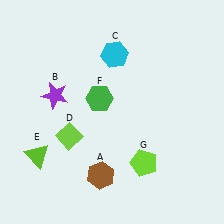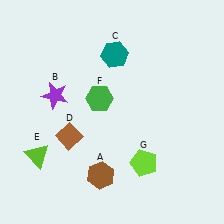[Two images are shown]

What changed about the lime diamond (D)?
In Image 1, D is lime. In Image 2, it changed to brown.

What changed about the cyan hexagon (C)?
In Image 1, C is cyan. In Image 2, it changed to teal.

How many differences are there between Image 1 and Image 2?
There are 2 differences between the two images.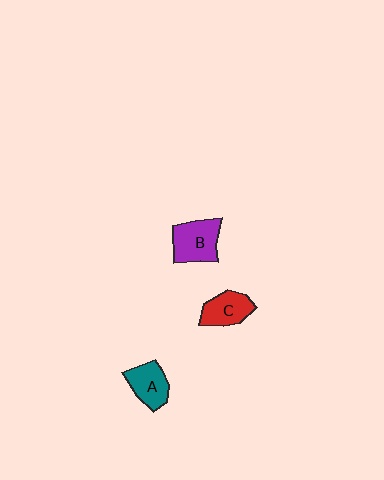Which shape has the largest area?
Shape B (purple).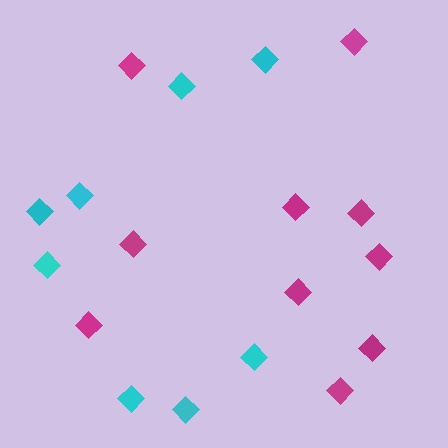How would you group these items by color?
There are 2 groups: one group of cyan diamonds (8) and one group of magenta diamonds (10).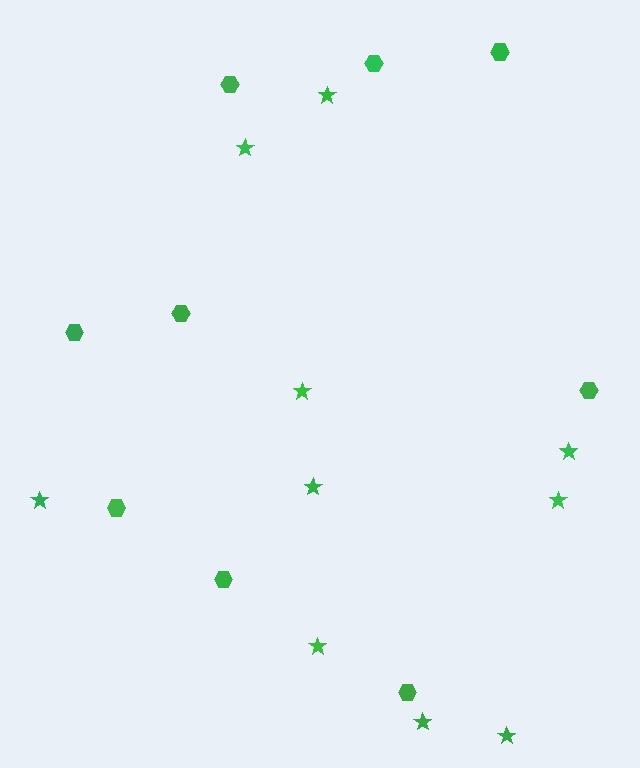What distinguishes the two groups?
There are 2 groups: one group of stars (10) and one group of hexagons (9).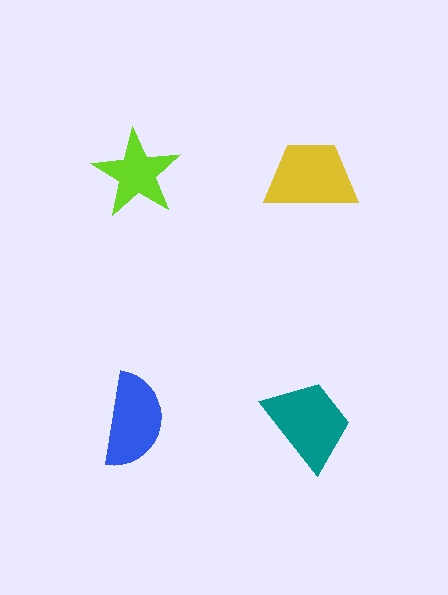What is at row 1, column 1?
A lime star.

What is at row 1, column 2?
A yellow trapezoid.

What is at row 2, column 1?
A blue semicircle.